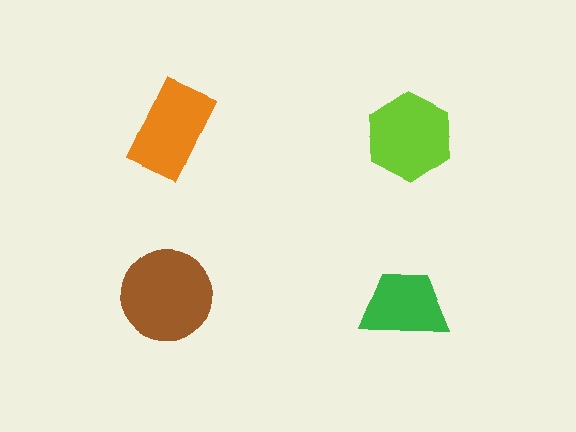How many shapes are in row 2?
2 shapes.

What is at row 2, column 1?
A brown circle.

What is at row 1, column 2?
A lime hexagon.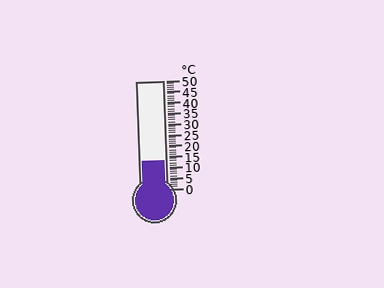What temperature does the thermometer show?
The thermometer shows approximately 13°C.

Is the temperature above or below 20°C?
The temperature is below 20°C.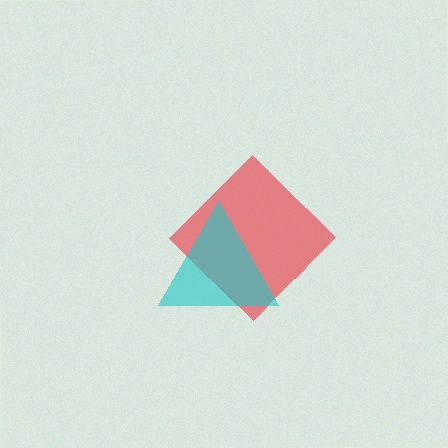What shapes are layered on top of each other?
The layered shapes are: a red diamond, a cyan triangle.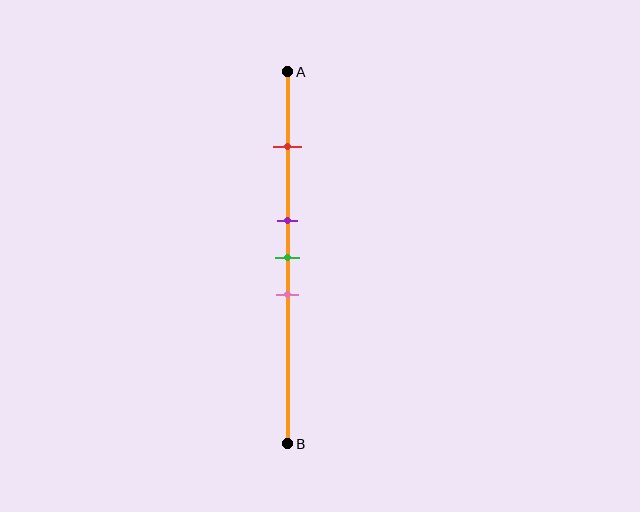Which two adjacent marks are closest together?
The purple and green marks are the closest adjacent pair.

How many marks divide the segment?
There are 4 marks dividing the segment.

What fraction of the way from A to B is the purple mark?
The purple mark is approximately 40% (0.4) of the way from A to B.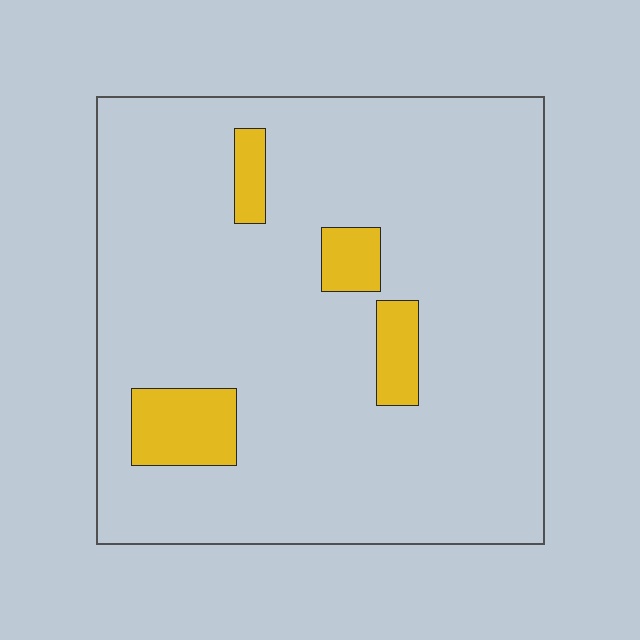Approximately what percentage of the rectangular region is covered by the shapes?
Approximately 10%.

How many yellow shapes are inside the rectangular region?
4.